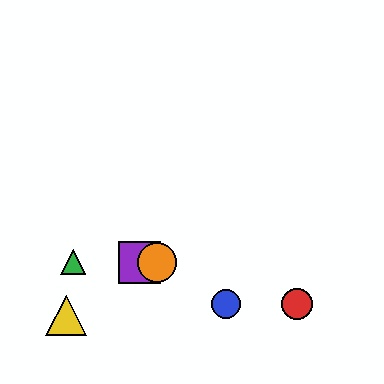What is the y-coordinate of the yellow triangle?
The yellow triangle is at y≈316.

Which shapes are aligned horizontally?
The green triangle, the purple square, the orange circle are aligned horizontally.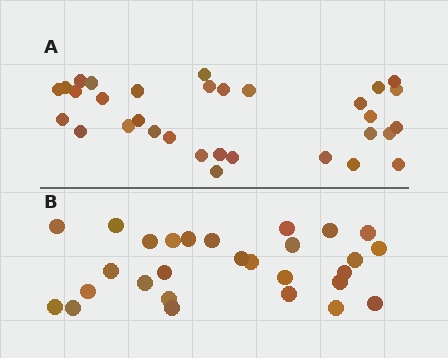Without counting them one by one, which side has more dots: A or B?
Region A (the top region) has more dots.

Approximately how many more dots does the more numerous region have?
Region A has about 4 more dots than region B.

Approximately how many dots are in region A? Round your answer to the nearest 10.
About 30 dots. (The exact count is 32, which rounds to 30.)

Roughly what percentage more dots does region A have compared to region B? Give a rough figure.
About 15% more.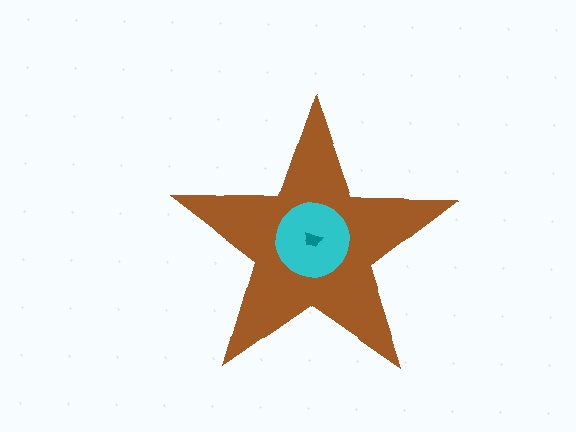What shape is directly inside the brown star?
The cyan circle.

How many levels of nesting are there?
3.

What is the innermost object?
The teal trapezoid.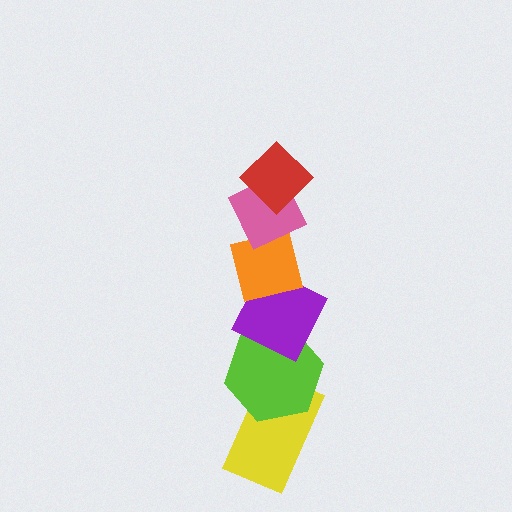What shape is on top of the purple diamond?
The orange square is on top of the purple diamond.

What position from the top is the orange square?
The orange square is 3rd from the top.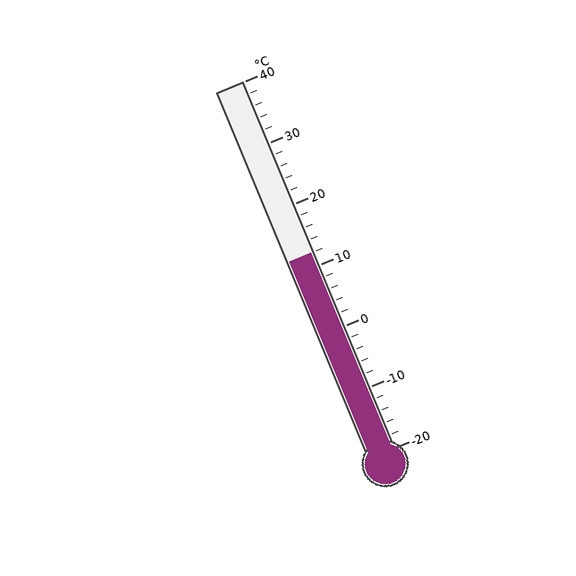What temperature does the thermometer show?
The thermometer shows approximately 12°C.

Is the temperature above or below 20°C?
The temperature is below 20°C.